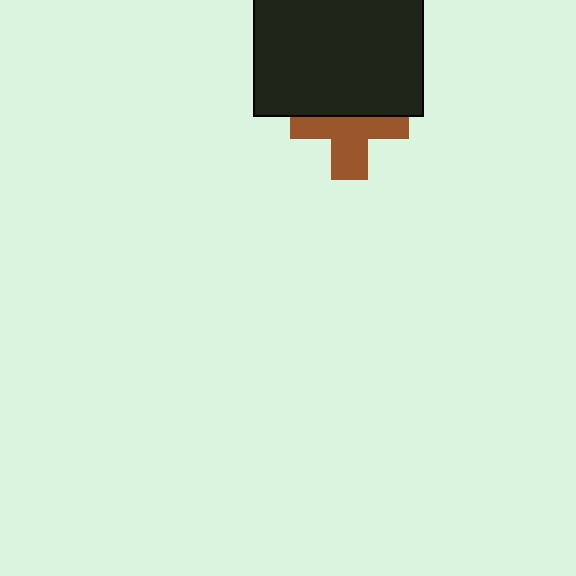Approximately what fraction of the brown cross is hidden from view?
Roughly 44% of the brown cross is hidden behind the black rectangle.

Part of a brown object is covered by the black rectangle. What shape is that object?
It is a cross.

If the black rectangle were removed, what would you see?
You would see the complete brown cross.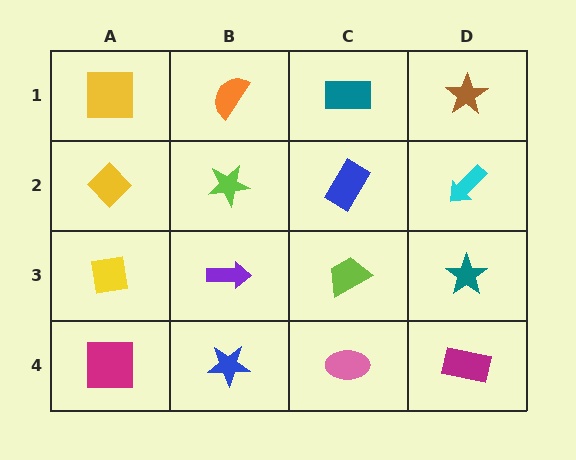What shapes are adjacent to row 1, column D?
A cyan arrow (row 2, column D), a teal rectangle (row 1, column C).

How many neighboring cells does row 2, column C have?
4.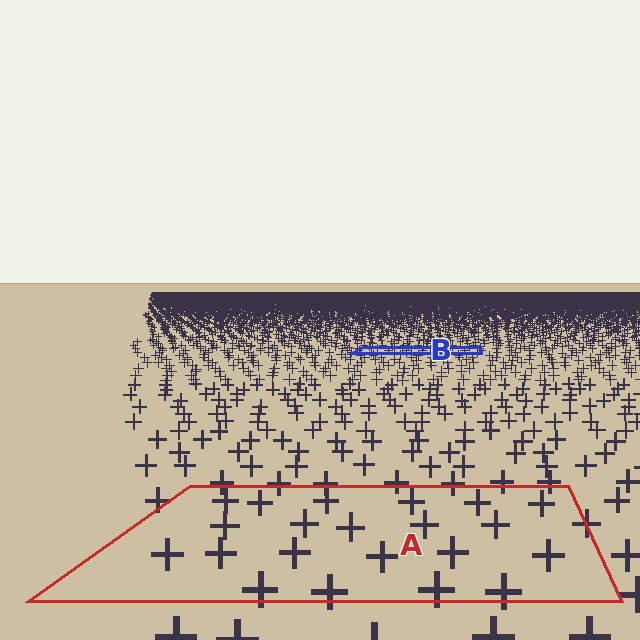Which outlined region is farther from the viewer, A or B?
Region B is farther from the viewer — the texture elements inside it appear smaller and more densely packed.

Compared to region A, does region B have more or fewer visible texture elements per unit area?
Region B has more texture elements per unit area — they are packed more densely because it is farther away.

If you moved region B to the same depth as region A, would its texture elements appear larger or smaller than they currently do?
They would appear larger. At a closer depth, the same texture elements are projected at a bigger on-screen size.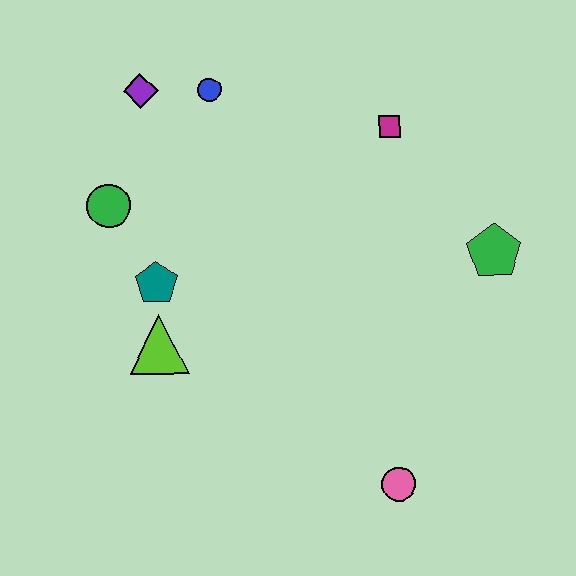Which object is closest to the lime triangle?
The teal pentagon is closest to the lime triangle.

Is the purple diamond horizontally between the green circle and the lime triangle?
Yes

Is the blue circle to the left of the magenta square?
Yes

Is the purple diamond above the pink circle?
Yes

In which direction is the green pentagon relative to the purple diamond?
The green pentagon is to the right of the purple diamond.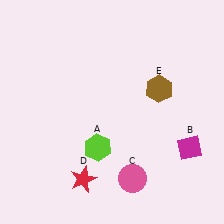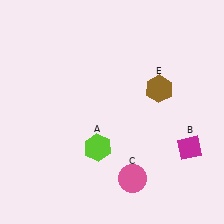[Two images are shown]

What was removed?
The red star (D) was removed in Image 2.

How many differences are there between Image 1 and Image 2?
There is 1 difference between the two images.